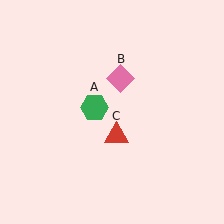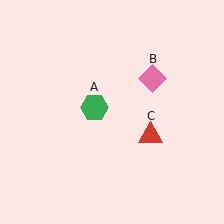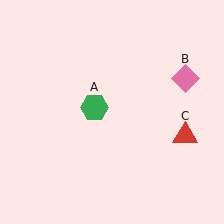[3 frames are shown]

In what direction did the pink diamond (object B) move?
The pink diamond (object B) moved right.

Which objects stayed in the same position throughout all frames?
Green hexagon (object A) remained stationary.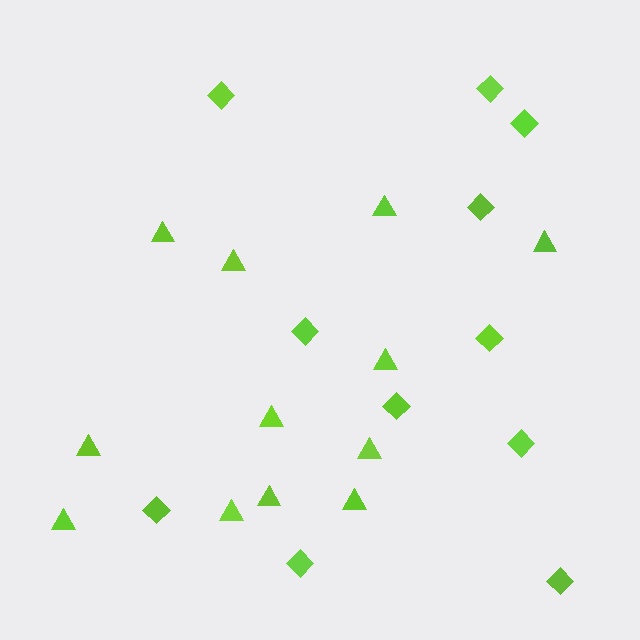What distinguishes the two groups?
There are 2 groups: one group of triangles (12) and one group of diamonds (11).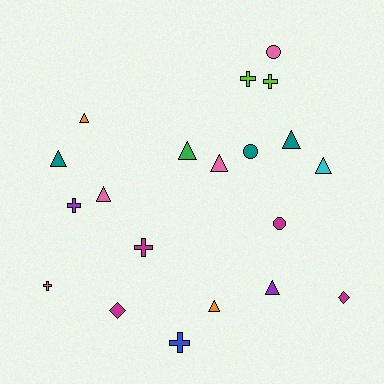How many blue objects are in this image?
There is 1 blue object.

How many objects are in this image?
There are 20 objects.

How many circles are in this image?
There are 3 circles.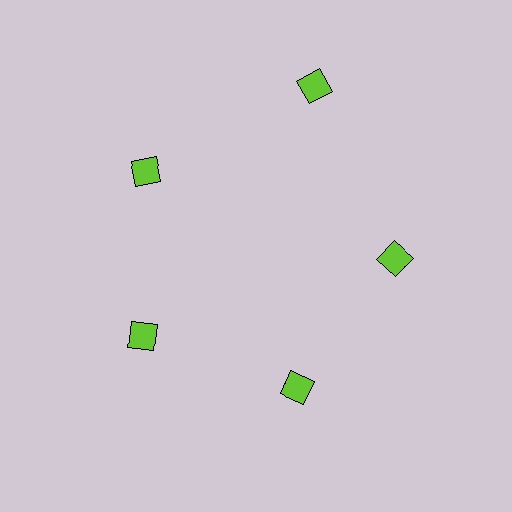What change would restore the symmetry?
The symmetry would be restored by moving it inward, back onto the ring so that all 5 diamonds sit at equal angles and equal distance from the center.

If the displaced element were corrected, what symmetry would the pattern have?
It would have 5-fold rotational symmetry — the pattern would map onto itself every 72 degrees.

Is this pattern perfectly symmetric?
No. The 5 lime diamonds are arranged in a ring, but one element near the 1 o'clock position is pushed outward from the center, breaking the 5-fold rotational symmetry.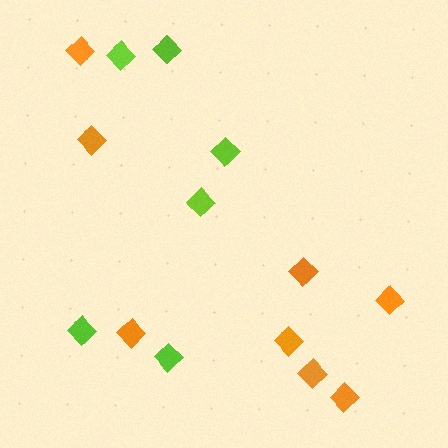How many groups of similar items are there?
There are 2 groups: one group of orange diamonds (8) and one group of lime diamonds (6).